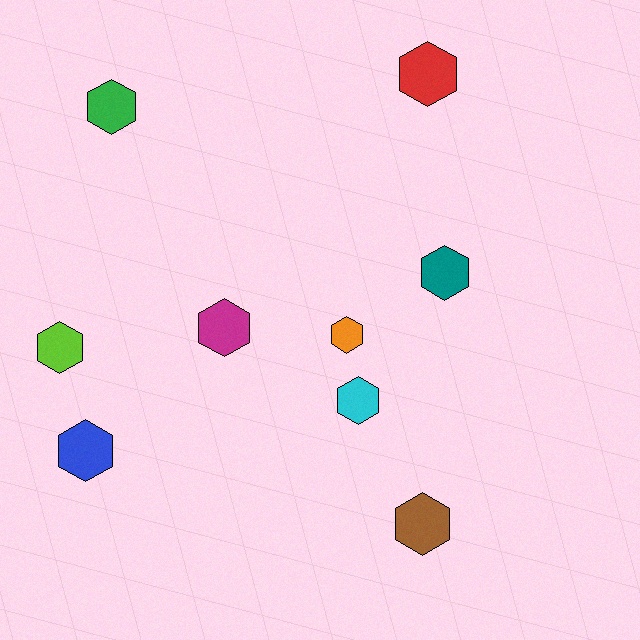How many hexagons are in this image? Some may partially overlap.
There are 9 hexagons.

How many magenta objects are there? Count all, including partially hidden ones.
There is 1 magenta object.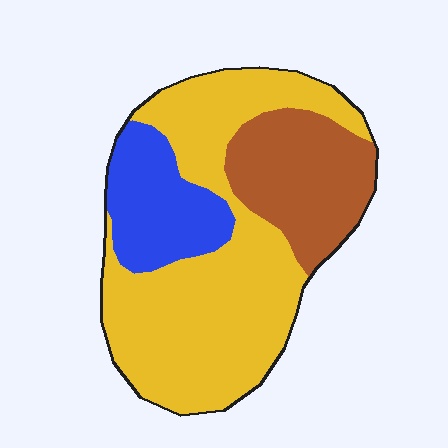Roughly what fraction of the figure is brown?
Brown takes up about one quarter (1/4) of the figure.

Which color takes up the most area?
Yellow, at roughly 60%.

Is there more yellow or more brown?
Yellow.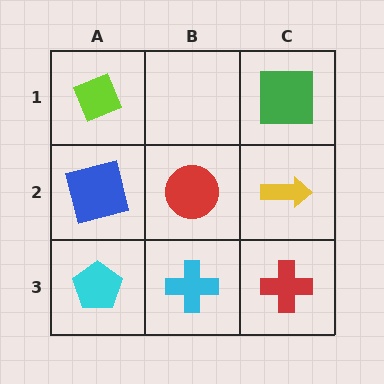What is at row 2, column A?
A blue square.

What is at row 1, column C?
A green square.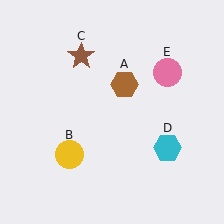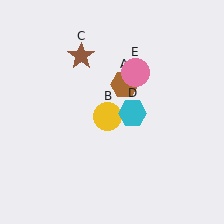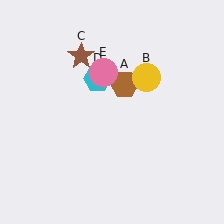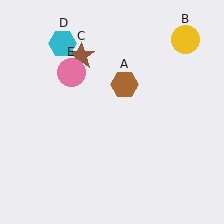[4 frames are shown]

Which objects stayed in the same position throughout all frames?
Brown hexagon (object A) and brown star (object C) remained stationary.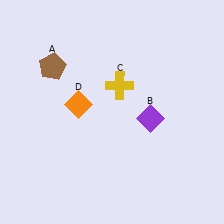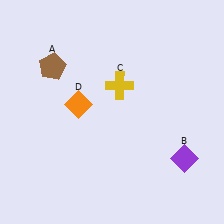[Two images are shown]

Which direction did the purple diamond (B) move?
The purple diamond (B) moved down.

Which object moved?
The purple diamond (B) moved down.